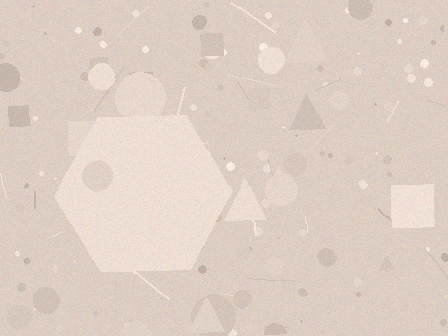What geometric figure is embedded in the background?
A hexagon is embedded in the background.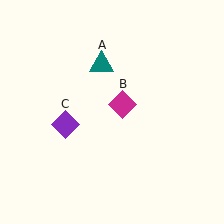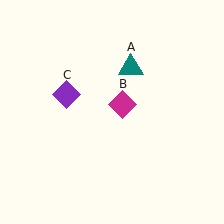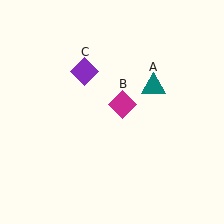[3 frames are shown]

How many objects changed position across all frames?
2 objects changed position: teal triangle (object A), purple diamond (object C).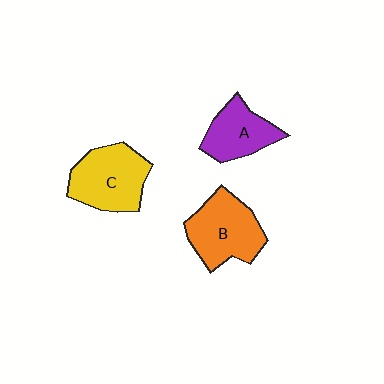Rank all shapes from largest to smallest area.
From largest to smallest: C (yellow), B (orange), A (purple).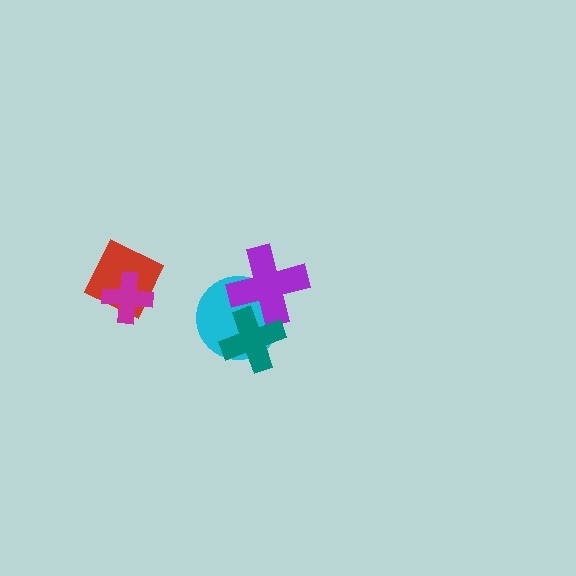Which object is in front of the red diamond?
The magenta cross is in front of the red diamond.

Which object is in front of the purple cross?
The teal cross is in front of the purple cross.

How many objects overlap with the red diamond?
1 object overlaps with the red diamond.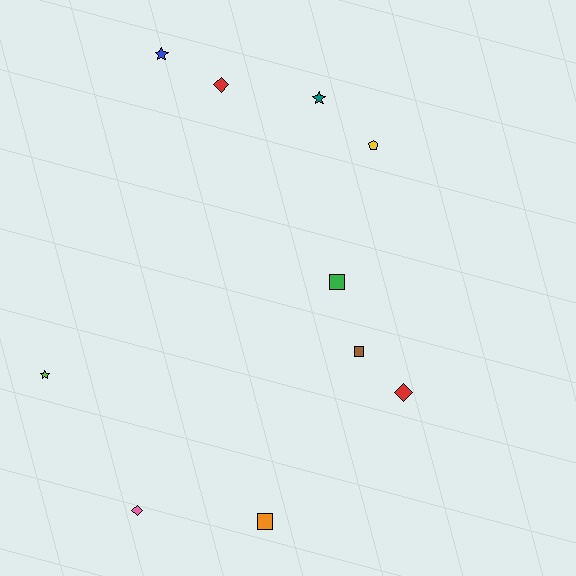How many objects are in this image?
There are 10 objects.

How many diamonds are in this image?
There are 3 diamonds.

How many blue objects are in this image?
There is 1 blue object.